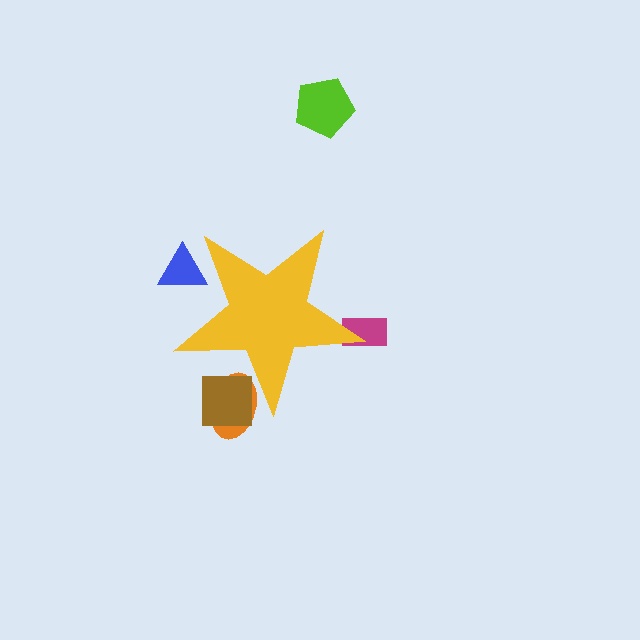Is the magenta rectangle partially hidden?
Yes, the magenta rectangle is partially hidden behind the yellow star.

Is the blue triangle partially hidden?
Yes, the blue triangle is partially hidden behind the yellow star.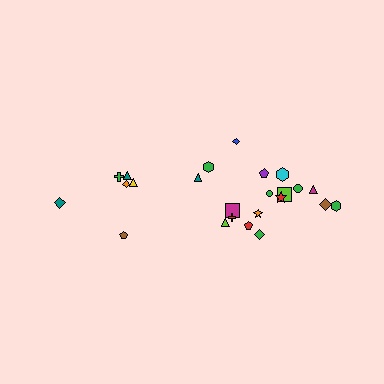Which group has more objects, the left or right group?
The right group.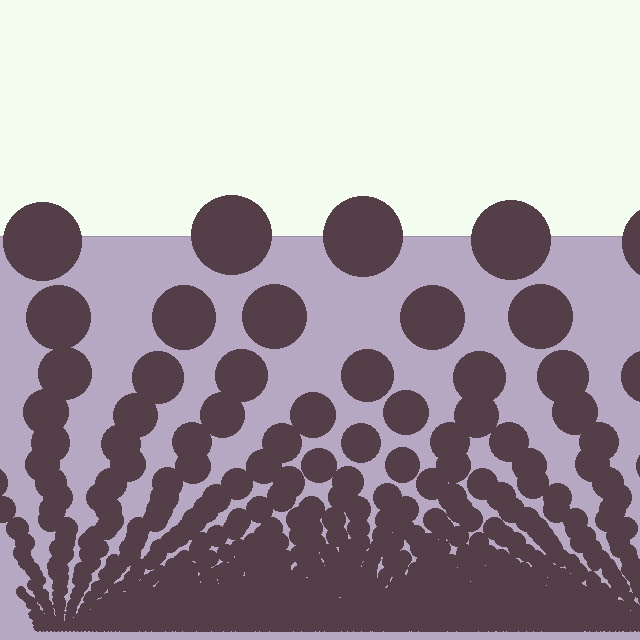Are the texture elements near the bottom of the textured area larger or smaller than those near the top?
Smaller. The gradient is inverted — elements near the bottom are smaller and denser.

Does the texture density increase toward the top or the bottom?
Density increases toward the bottom.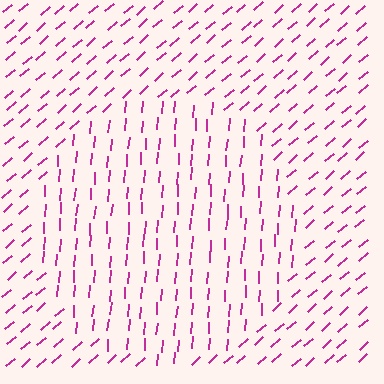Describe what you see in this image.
The image is filled with small magenta line segments. A circle region in the image has lines oriented differently from the surrounding lines, creating a visible texture boundary.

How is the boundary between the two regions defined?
The boundary is defined purely by a change in line orientation (approximately 45 degrees difference). All lines are the same color and thickness.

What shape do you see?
I see a circle.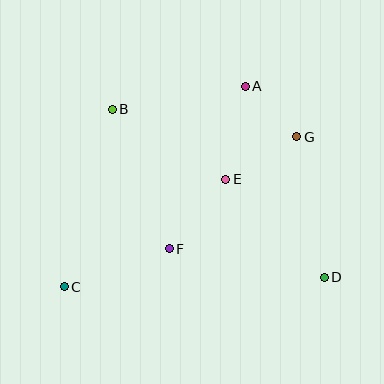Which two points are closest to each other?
Points A and G are closest to each other.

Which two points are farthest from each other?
Points C and G are farthest from each other.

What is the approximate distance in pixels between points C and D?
The distance between C and D is approximately 260 pixels.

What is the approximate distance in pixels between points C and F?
The distance between C and F is approximately 112 pixels.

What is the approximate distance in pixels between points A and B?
The distance between A and B is approximately 135 pixels.